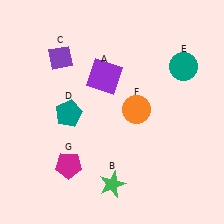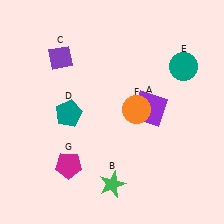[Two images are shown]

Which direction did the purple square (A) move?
The purple square (A) moved right.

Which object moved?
The purple square (A) moved right.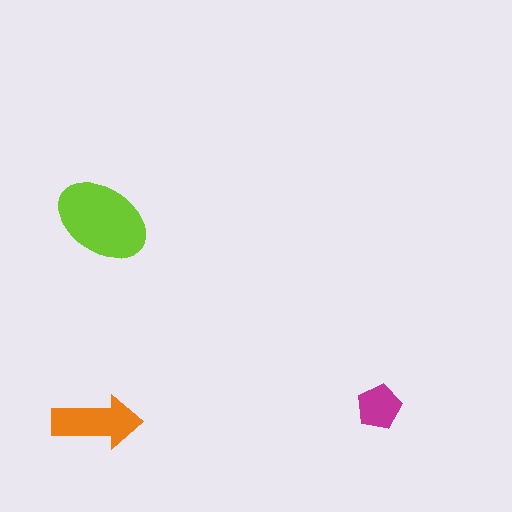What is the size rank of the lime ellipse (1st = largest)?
1st.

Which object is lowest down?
The orange arrow is bottommost.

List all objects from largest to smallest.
The lime ellipse, the orange arrow, the magenta pentagon.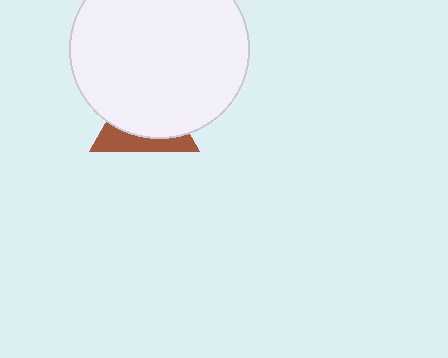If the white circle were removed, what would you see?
You would see the complete brown triangle.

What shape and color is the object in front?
The object in front is a white circle.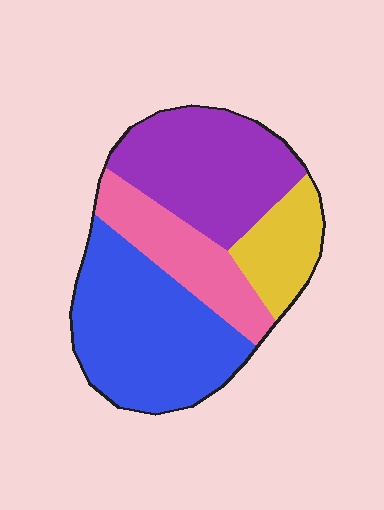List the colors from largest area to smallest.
From largest to smallest: blue, purple, pink, yellow.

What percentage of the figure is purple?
Purple covers around 30% of the figure.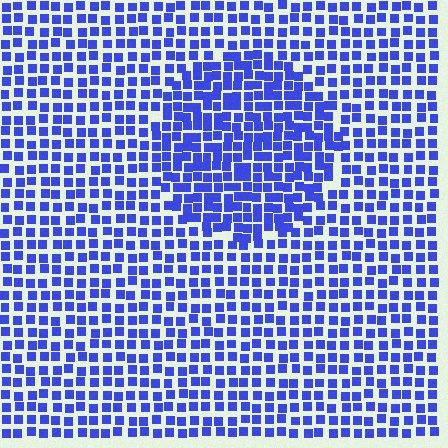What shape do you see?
I see a circle.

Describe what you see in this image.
The image contains small blue elements arranged at two different densities. A circle-shaped region is visible where the elements are more densely packed than the surrounding area.